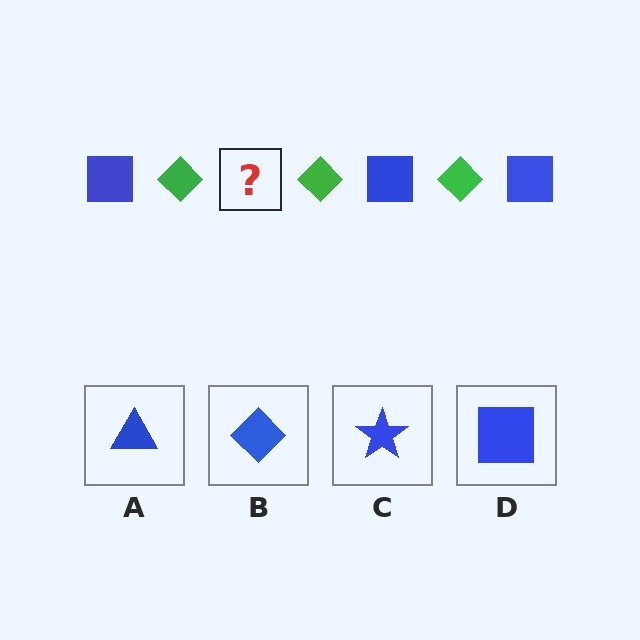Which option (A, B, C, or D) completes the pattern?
D.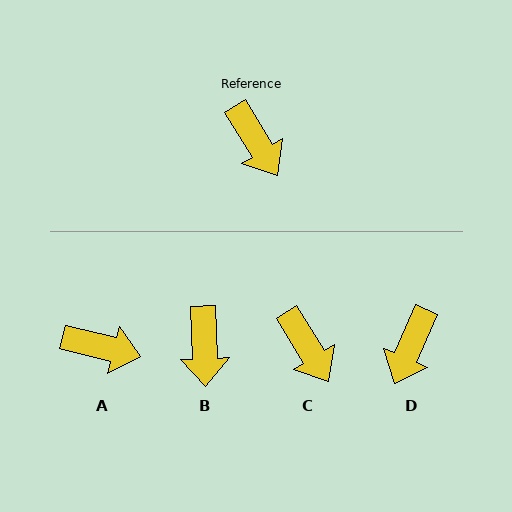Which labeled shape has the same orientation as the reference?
C.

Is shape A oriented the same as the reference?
No, it is off by about 44 degrees.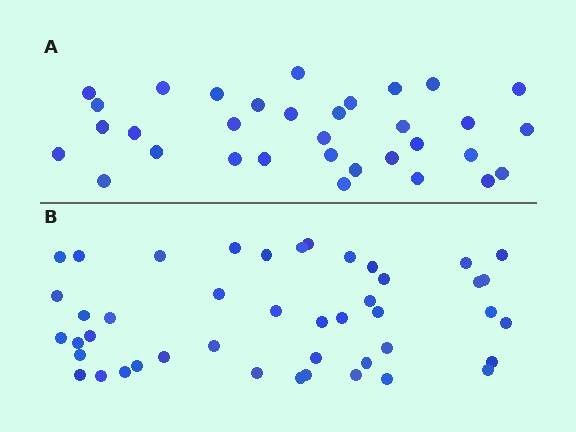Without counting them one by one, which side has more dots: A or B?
Region B (the bottom region) has more dots.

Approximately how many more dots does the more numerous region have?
Region B has roughly 12 or so more dots than region A.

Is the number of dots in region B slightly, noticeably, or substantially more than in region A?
Region B has noticeably more, but not dramatically so. The ratio is roughly 1.4 to 1.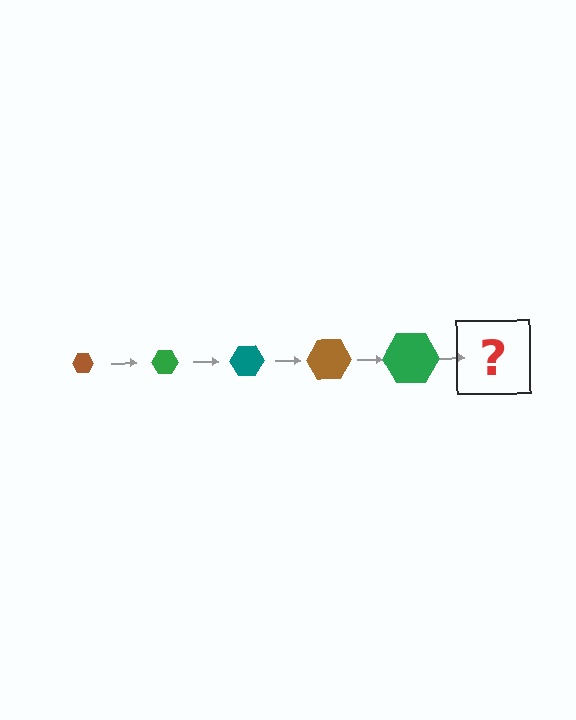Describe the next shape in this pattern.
It should be a teal hexagon, larger than the previous one.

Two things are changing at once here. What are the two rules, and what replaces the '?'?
The two rules are that the hexagon grows larger each step and the color cycles through brown, green, and teal. The '?' should be a teal hexagon, larger than the previous one.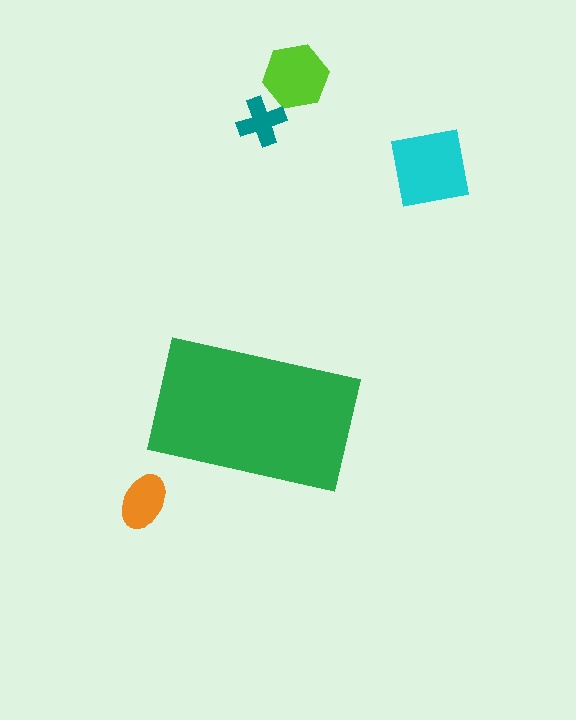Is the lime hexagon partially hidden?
No, the lime hexagon is fully visible.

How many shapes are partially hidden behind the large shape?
0 shapes are partially hidden.